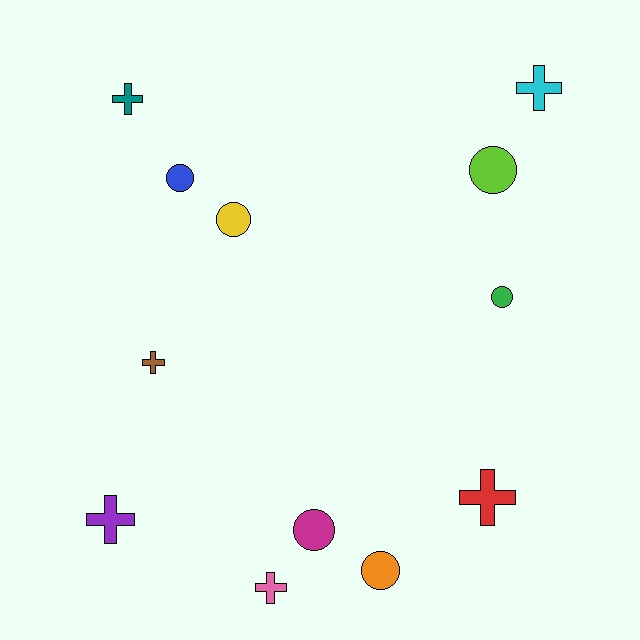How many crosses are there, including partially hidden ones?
There are 6 crosses.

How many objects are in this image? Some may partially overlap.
There are 12 objects.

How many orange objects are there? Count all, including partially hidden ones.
There is 1 orange object.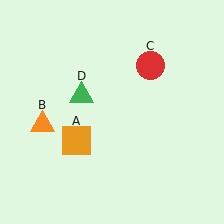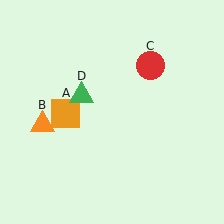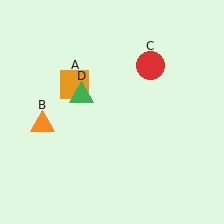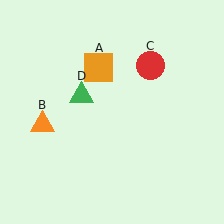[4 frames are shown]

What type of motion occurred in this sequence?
The orange square (object A) rotated clockwise around the center of the scene.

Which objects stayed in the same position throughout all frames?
Orange triangle (object B) and red circle (object C) and green triangle (object D) remained stationary.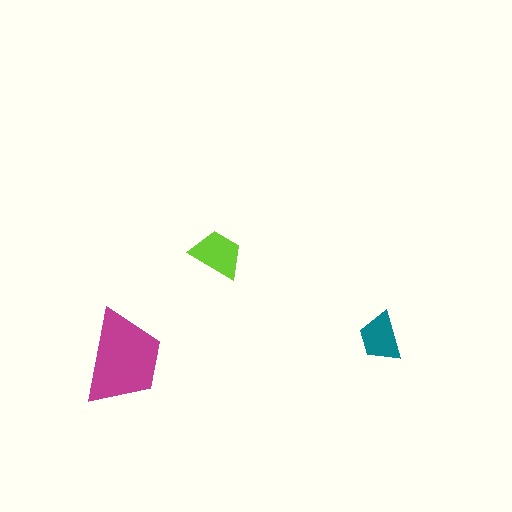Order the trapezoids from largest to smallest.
the magenta one, the lime one, the teal one.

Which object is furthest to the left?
The magenta trapezoid is leftmost.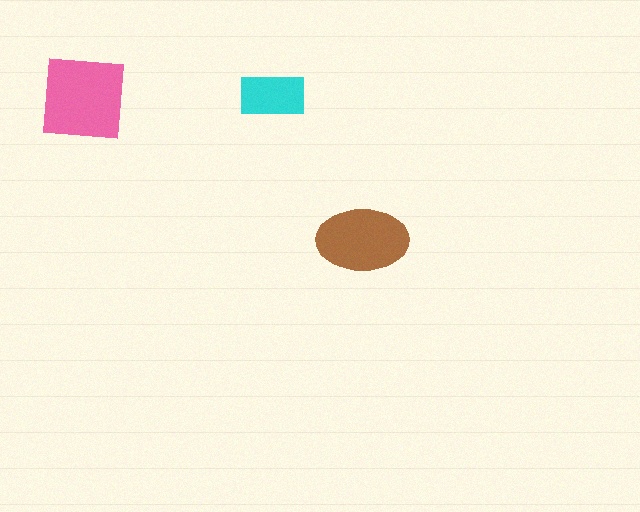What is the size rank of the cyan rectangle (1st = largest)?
3rd.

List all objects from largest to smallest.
The pink square, the brown ellipse, the cyan rectangle.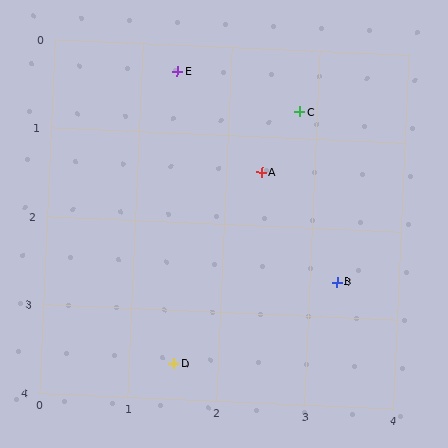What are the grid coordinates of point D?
Point D is at approximately (1.5, 3.6).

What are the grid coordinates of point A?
Point A is at approximately (2.4, 1.4).